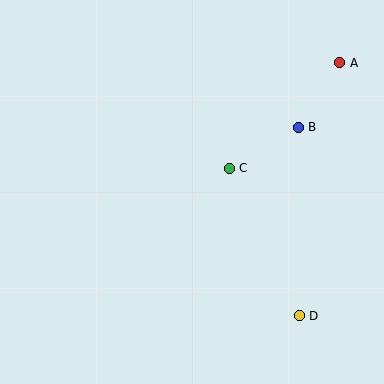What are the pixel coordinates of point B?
Point B is at (298, 127).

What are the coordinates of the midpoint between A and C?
The midpoint between A and C is at (284, 115).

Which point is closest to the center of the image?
Point C at (229, 168) is closest to the center.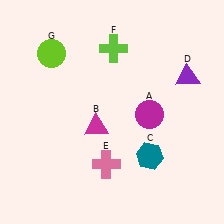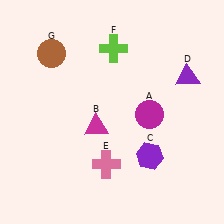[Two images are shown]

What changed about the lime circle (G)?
In Image 1, G is lime. In Image 2, it changed to brown.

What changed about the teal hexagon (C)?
In Image 1, C is teal. In Image 2, it changed to purple.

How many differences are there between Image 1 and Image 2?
There are 2 differences between the two images.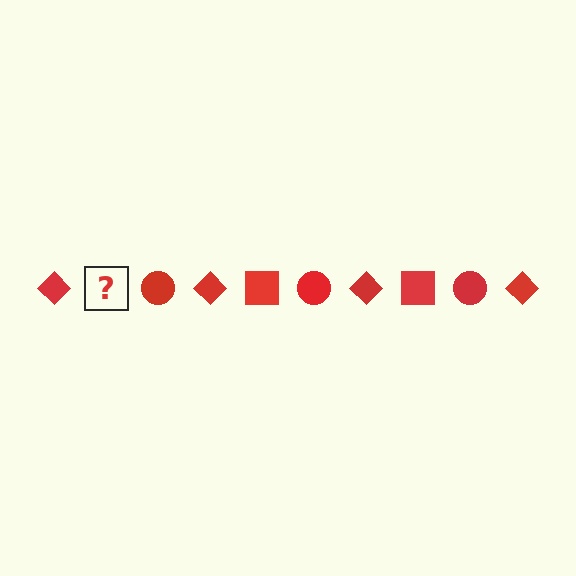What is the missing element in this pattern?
The missing element is a red square.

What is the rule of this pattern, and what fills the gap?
The rule is that the pattern cycles through diamond, square, circle shapes in red. The gap should be filled with a red square.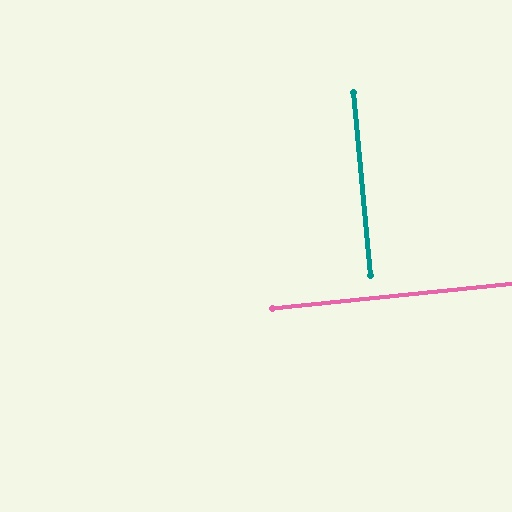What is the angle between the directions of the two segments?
Approximately 89 degrees.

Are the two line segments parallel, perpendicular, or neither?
Perpendicular — they meet at approximately 89°.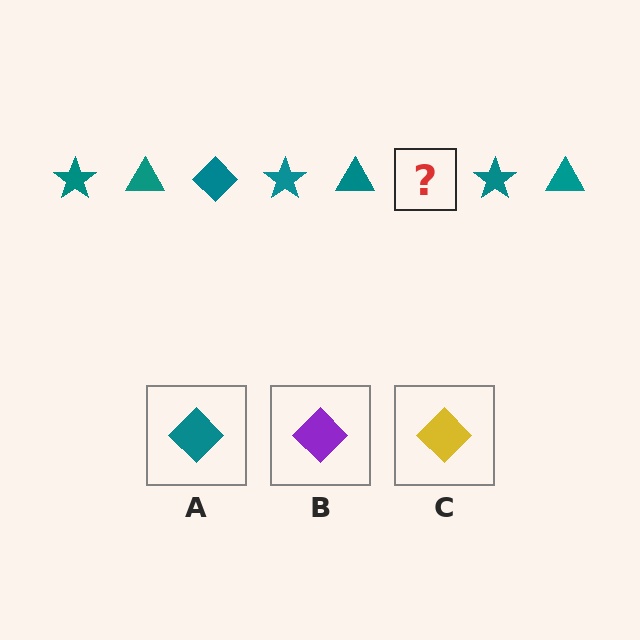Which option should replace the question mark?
Option A.